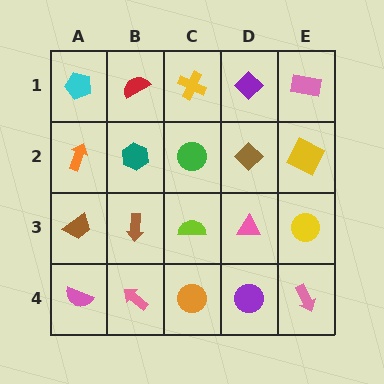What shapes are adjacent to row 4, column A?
A brown trapezoid (row 3, column A), a pink arrow (row 4, column B).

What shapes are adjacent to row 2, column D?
A purple diamond (row 1, column D), a pink triangle (row 3, column D), a green circle (row 2, column C), a yellow square (row 2, column E).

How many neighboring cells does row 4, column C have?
3.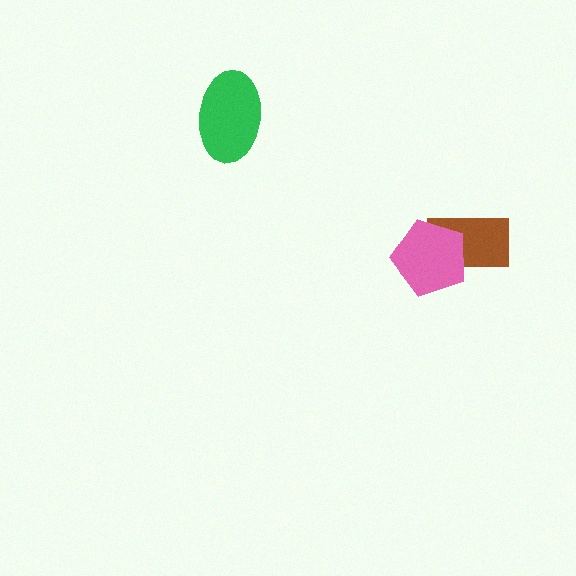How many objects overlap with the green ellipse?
0 objects overlap with the green ellipse.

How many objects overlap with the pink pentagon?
1 object overlaps with the pink pentagon.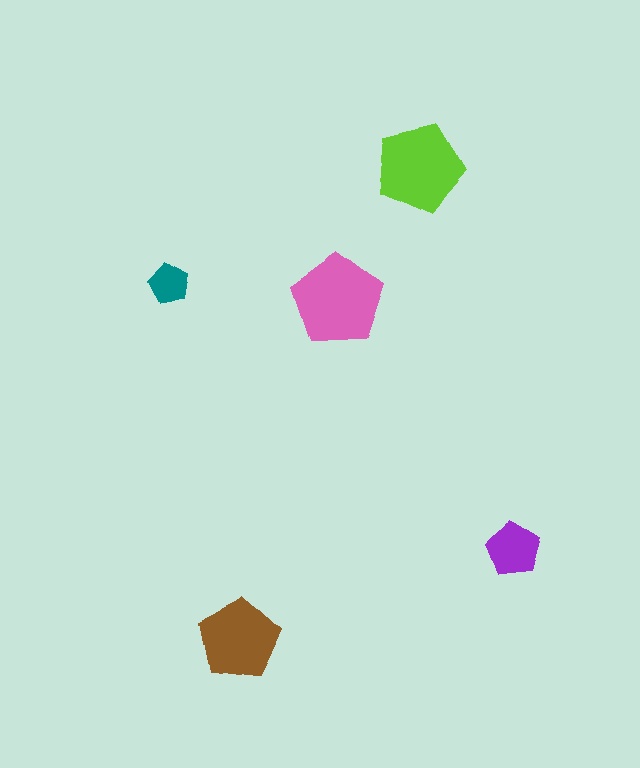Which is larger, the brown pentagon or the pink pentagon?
The pink one.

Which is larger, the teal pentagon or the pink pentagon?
The pink one.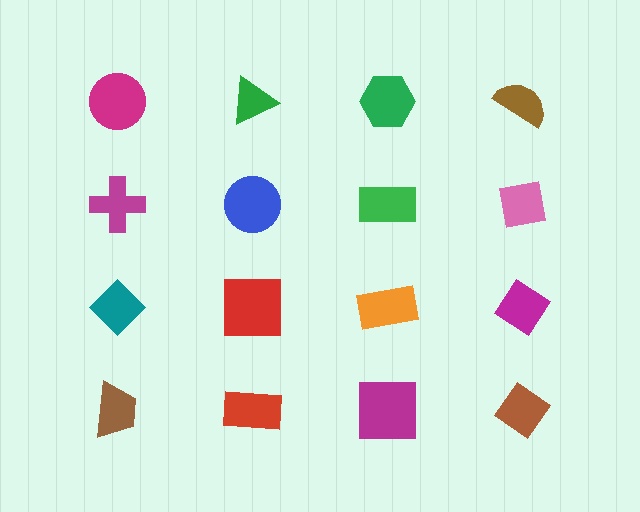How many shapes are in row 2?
4 shapes.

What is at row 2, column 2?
A blue circle.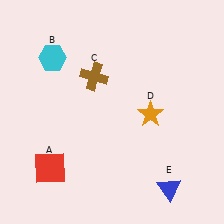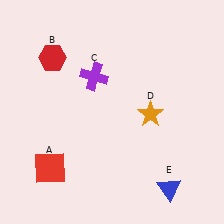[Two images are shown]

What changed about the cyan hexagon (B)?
In Image 1, B is cyan. In Image 2, it changed to red.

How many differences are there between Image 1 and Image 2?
There are 2 differences between the two images.